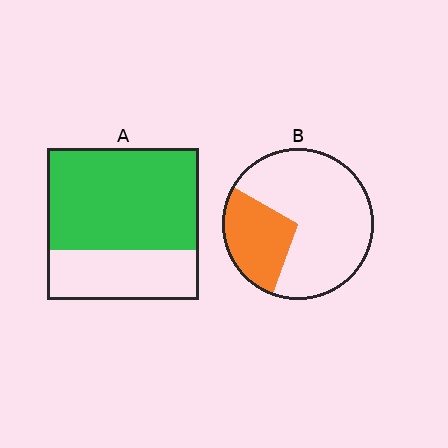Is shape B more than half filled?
No.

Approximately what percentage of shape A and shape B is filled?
A is approximately 65% and B is approximately 30%.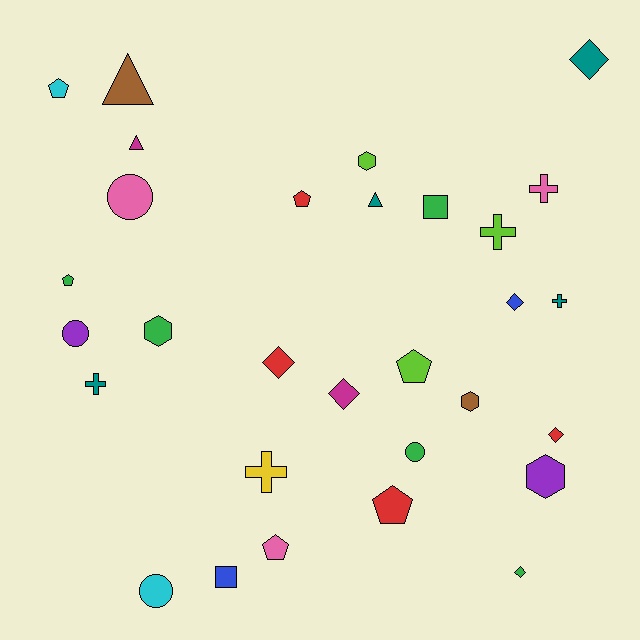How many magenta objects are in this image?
There are 2 magenta objects.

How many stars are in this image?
There are no stars.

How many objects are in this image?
There are 30 objects.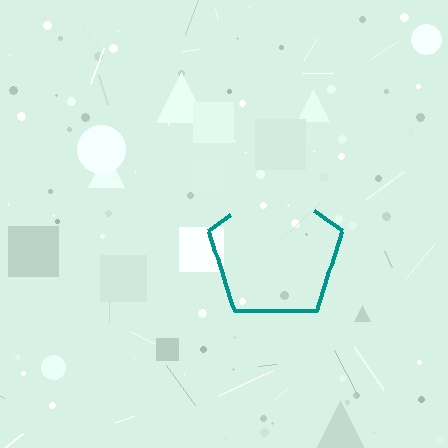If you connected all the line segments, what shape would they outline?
They would outline a pentagon.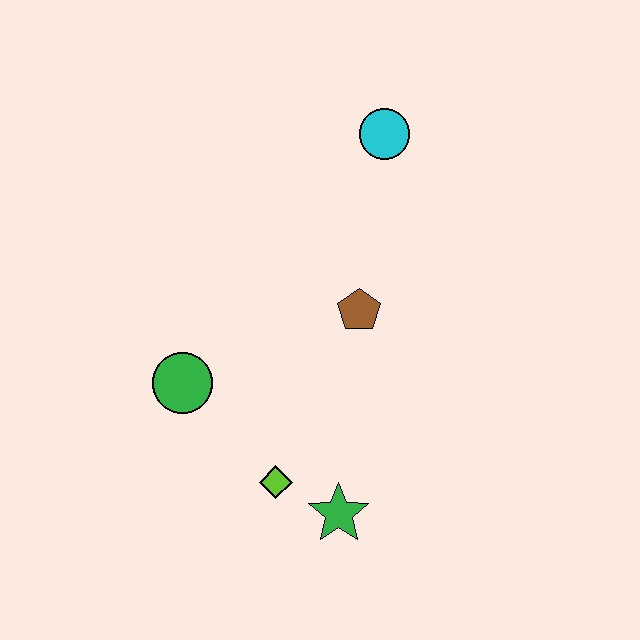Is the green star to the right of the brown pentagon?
No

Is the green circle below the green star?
No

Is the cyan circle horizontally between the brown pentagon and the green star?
No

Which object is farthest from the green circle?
The cyan circle is farthest from the green circle.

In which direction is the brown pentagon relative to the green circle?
The brown pentagon is to the right of the green circle.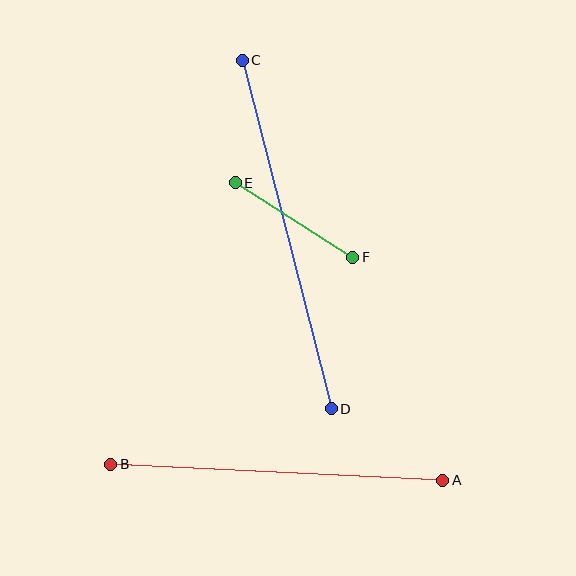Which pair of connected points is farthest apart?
Points C and D are farthest apart.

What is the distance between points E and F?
The distance is approximately 139 pixels.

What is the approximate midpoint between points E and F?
The midpoint is at approximately (294, 220) pixels.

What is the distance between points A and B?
The distance is approximately 332 pixels.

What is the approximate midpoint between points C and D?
The midpoint is at approximately (287, 235) pixels.